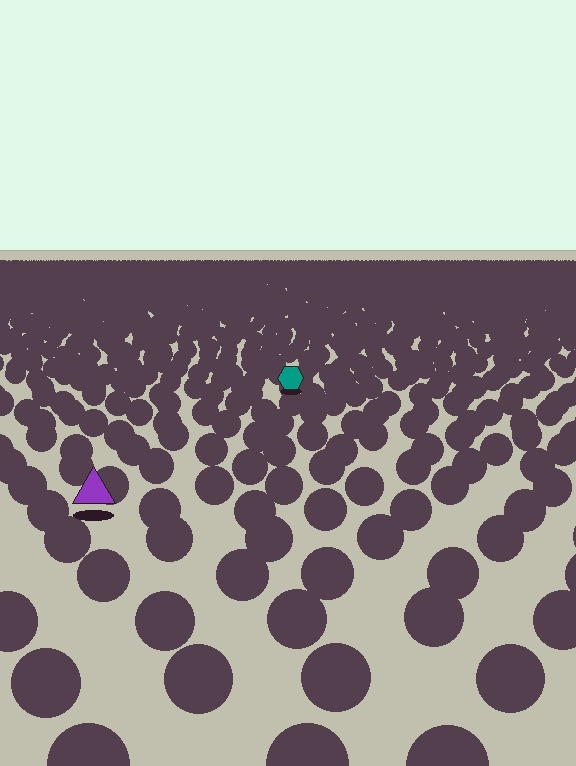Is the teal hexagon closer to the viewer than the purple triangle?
No. The purple triangle is closer — you can tell from the texture gradient: the ground texture is coarser near it.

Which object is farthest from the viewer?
The teal hexagon is farthest from the viewer. It appears smaller and the ground texture around it is denser.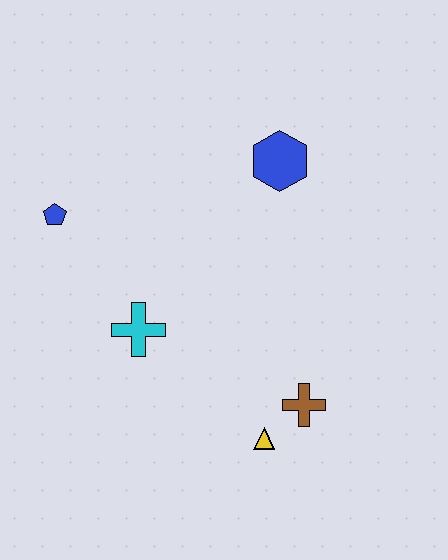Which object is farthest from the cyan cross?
The blue hexagon is farthest from the cyan cross.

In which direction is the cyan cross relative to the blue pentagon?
The cyan cross is below the blue pentagon.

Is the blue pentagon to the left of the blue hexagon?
Yes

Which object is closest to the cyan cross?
The blue pentagon is closest to the cyan cross.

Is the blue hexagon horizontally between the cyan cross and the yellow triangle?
No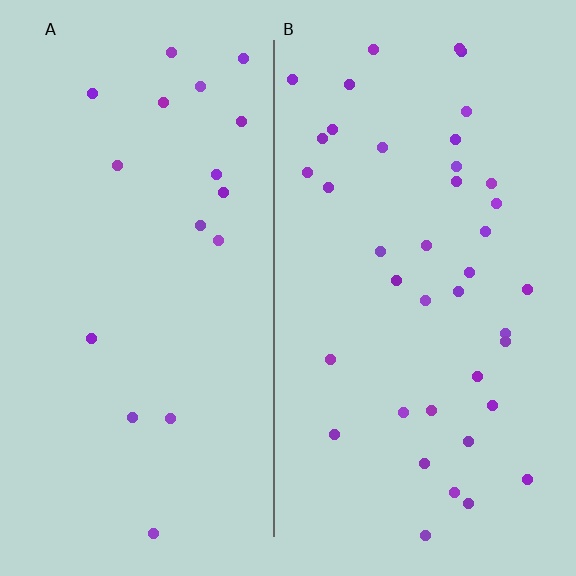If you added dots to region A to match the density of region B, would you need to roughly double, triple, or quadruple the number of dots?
Approximately double.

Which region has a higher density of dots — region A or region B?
B (the right).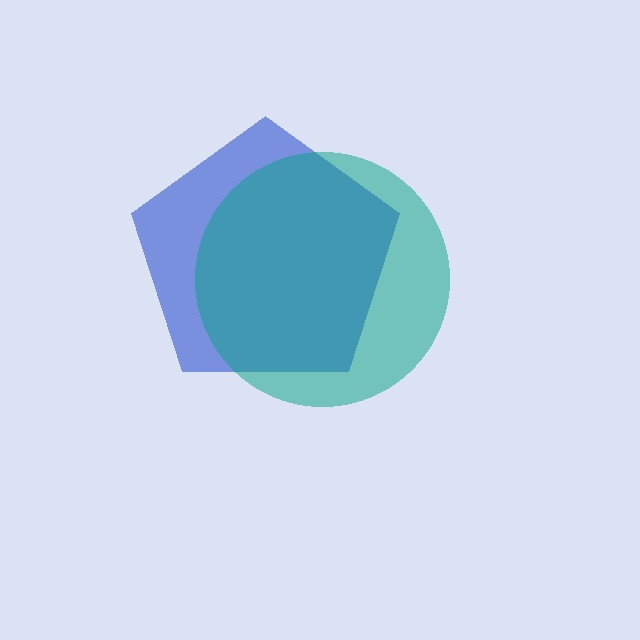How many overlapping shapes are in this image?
There are 2 overlapping shapes in the image.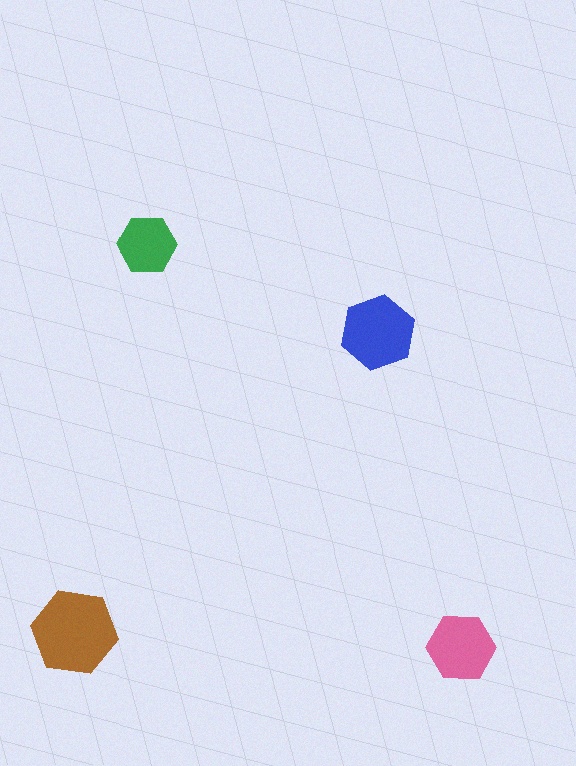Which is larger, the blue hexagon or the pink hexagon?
The blue one.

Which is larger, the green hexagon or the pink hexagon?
The pink one.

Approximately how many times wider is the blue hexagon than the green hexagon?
About 1.5 times wider.